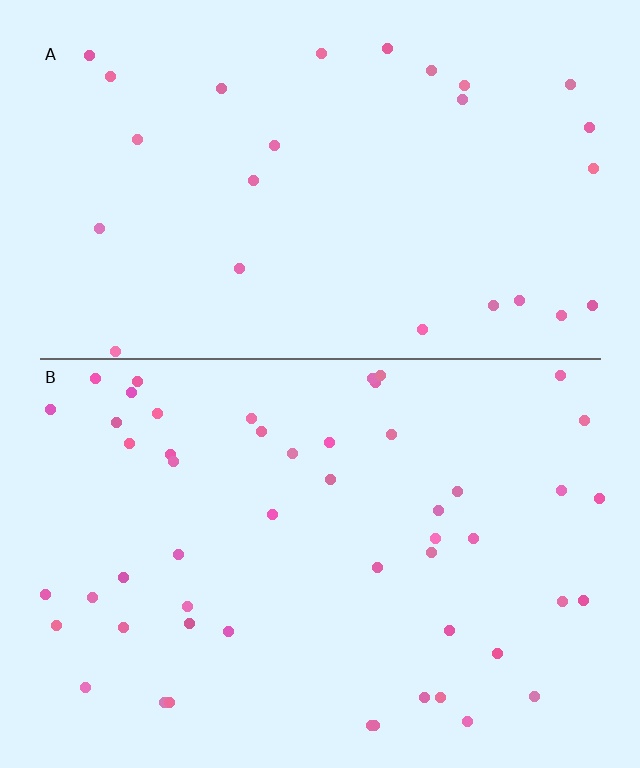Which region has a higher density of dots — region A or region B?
B (the bottom).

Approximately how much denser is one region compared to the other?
Approximately 2.0× — region B over region A.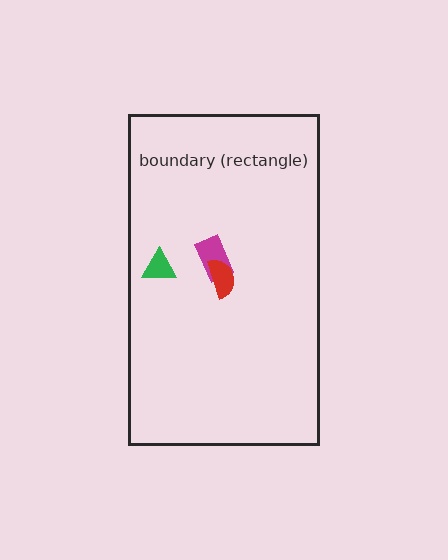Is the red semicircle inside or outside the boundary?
Inside.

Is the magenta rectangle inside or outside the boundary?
Inside.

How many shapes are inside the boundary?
3 inside, 0 outside.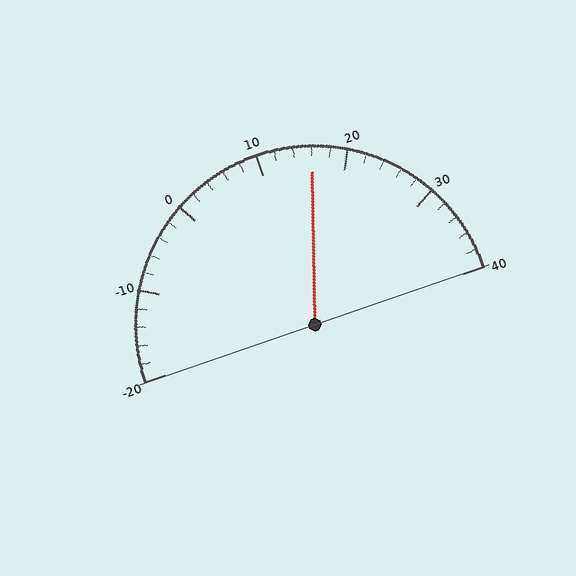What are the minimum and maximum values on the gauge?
The gauge ranges from -20 to 40.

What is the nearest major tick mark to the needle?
The nearest major tick mark is 20.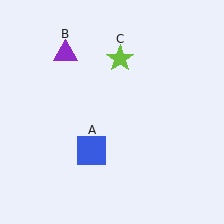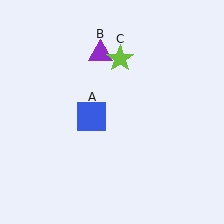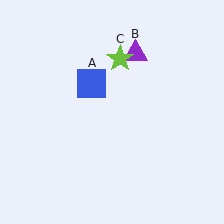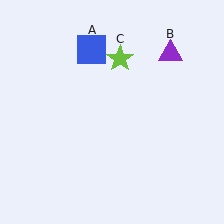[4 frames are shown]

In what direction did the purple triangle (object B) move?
The purple triangle (object B) moved right.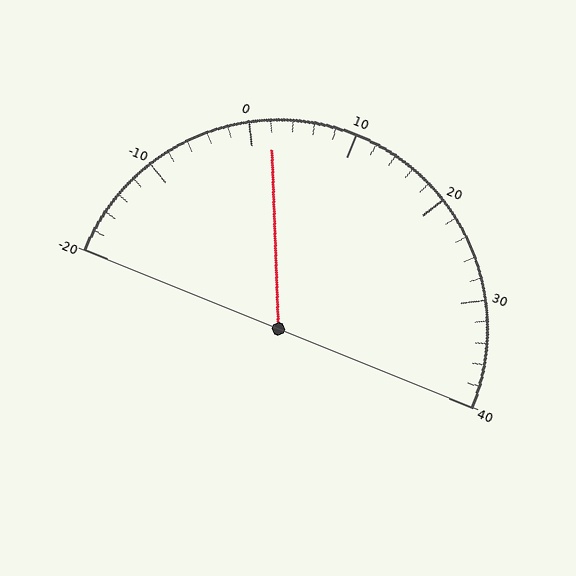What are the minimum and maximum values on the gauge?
The gauge ranges from -20 to 40.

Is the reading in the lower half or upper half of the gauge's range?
The reading is in the lower half of the range (-20 to 40).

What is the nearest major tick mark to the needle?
The nearest major tick mark is 0.